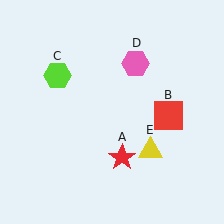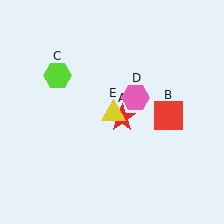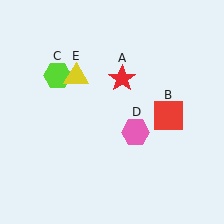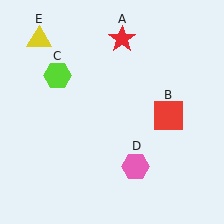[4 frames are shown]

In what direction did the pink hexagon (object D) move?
The pink hexagon (object D) moved down.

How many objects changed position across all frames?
3 objects changed position: red star (object A), pink hexagon (object D), yellow triangle (object E).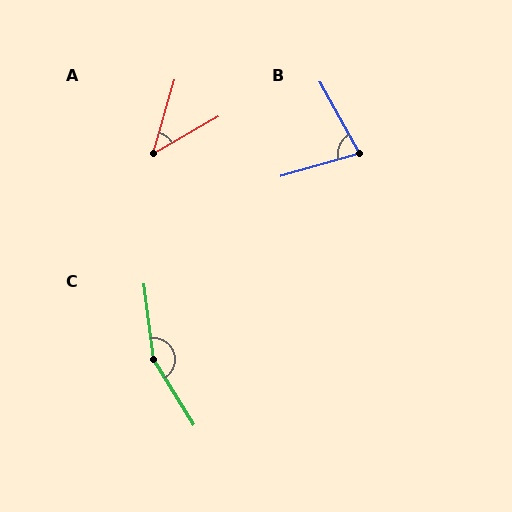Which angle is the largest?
C, at approximately 156 degrees.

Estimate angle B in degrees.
Approximately 77 degrees.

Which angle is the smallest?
A, at approximately 44 degrees.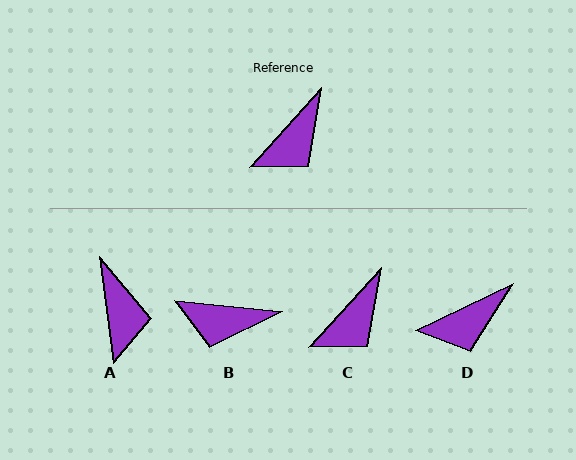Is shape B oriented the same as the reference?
No, it is off by about 54 degrees.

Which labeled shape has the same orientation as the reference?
C.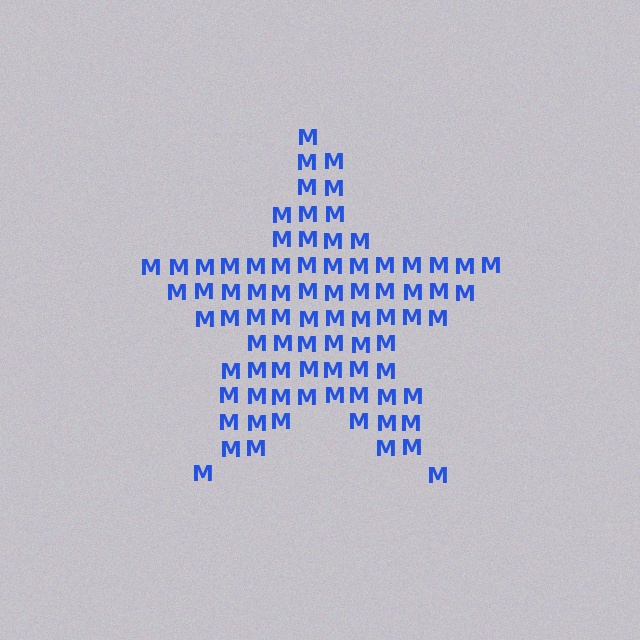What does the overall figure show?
The overall figure shows a star.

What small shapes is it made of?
It is made of small letter M's.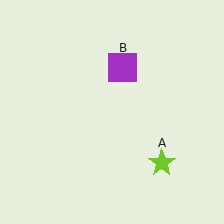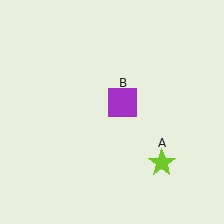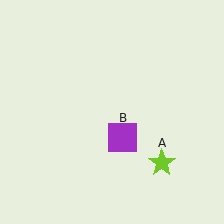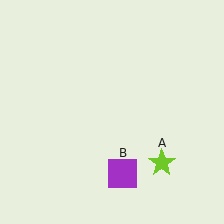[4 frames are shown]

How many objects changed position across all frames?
1 object changed position: purple square (object B).